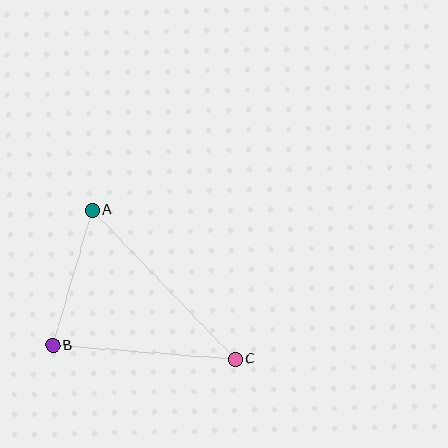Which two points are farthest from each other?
Points A and C are farthest from each other.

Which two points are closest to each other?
Points A and B are closest to each other.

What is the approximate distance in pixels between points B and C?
The distance between B and C is approximately 183 pixels.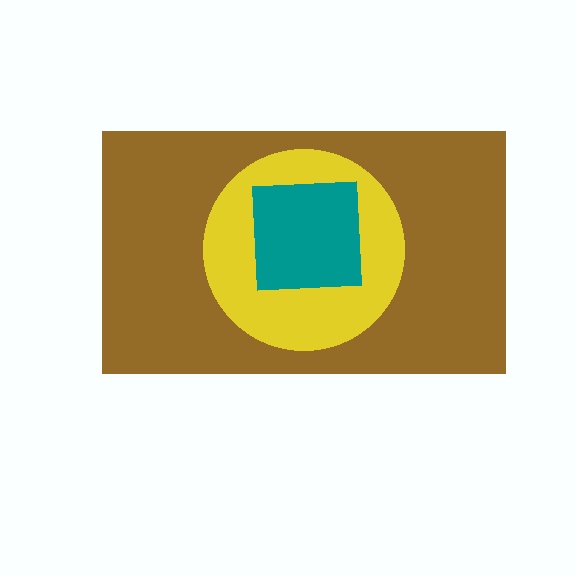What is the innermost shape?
The teal square.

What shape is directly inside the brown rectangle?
The yellow circle.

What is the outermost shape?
The brown rectangle.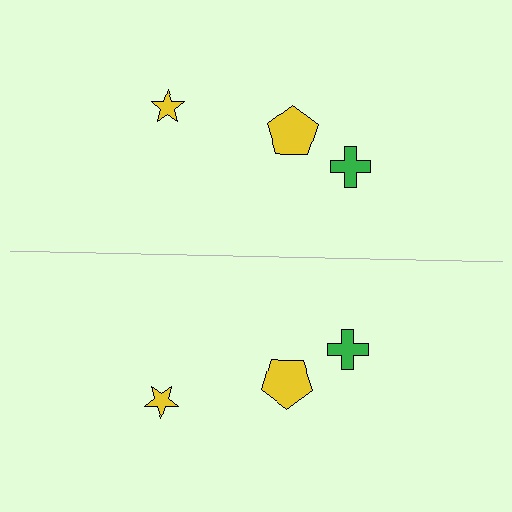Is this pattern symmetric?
Yes, this pattern has bilateral (reflection) symmetry.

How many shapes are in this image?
There are 6 shapes in this image.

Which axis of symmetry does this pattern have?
The pattern has a horizontal axis of symmetry running through the center of the image.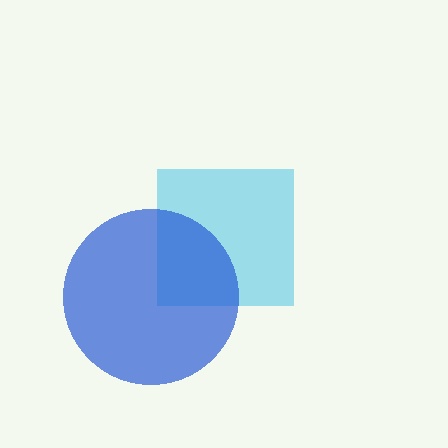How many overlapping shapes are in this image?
There are 2 overlapping shapes in the image.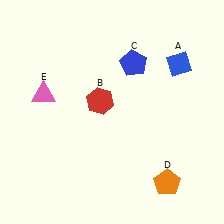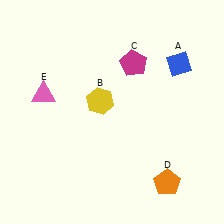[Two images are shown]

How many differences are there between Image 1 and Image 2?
There are 2 differences between the two images.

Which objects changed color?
B changed from red to yellow. C changed from blue to magenta.